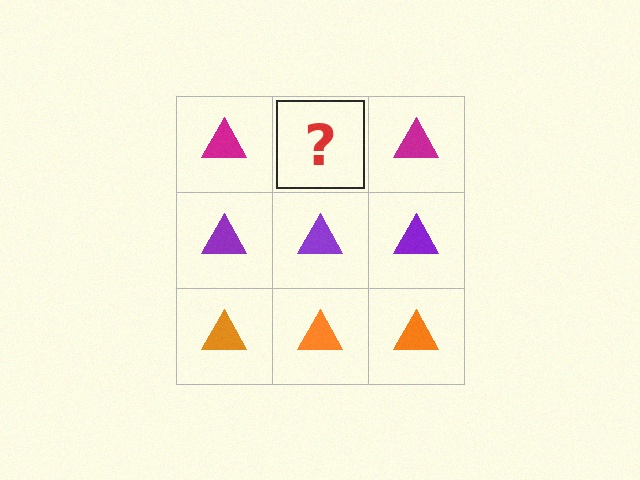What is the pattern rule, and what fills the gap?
The rule is that each row has a consistent color. The gap should be filled with a magenta triangle.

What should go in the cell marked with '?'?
The missing cell should contain a magenta triangle.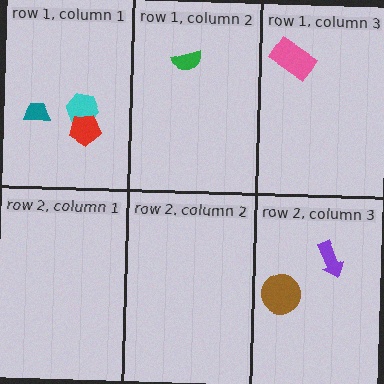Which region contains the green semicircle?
The row 1, column 2 region.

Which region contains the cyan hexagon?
The row 1, column 1 region.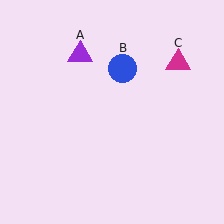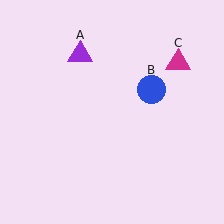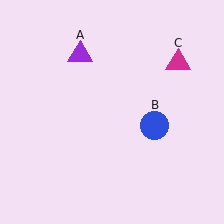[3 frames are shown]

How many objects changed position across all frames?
1 object changed position: blue circle (object B).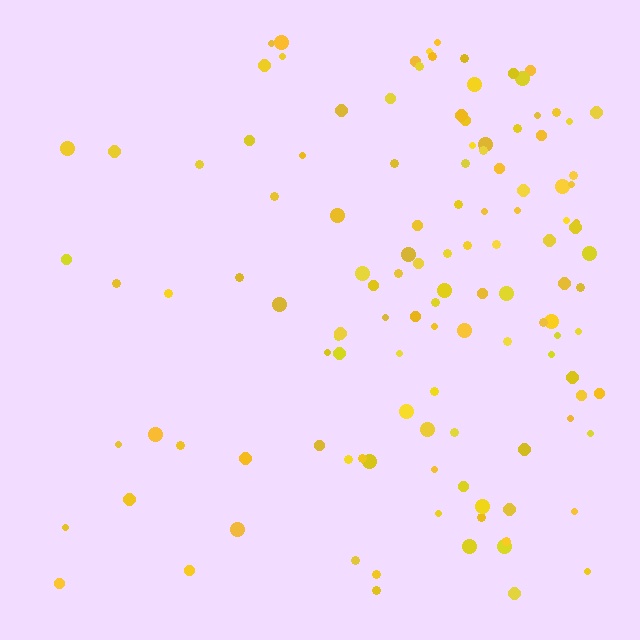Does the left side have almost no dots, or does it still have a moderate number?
Still a moderate number, just noticeably fewer than the right.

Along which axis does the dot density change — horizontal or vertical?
Horizontal.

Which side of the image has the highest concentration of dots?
The right.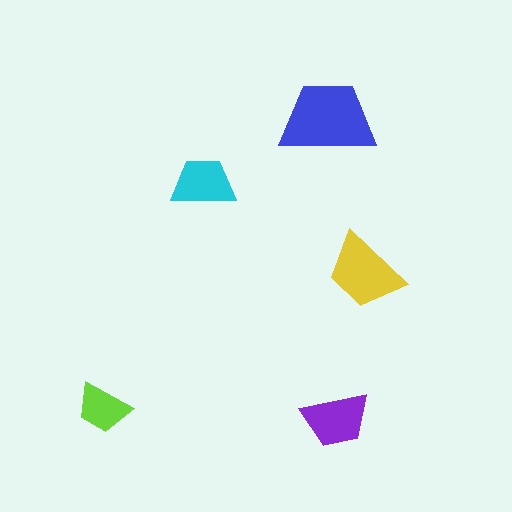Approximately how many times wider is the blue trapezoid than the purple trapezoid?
About 1.5 times wider.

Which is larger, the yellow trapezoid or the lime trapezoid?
The yellow one.